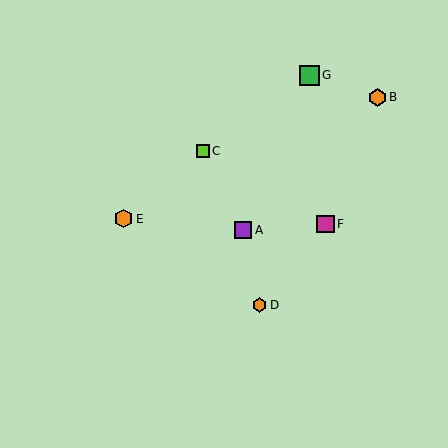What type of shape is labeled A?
Shape A is a purple square.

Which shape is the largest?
The green square (labeled G) is the largest.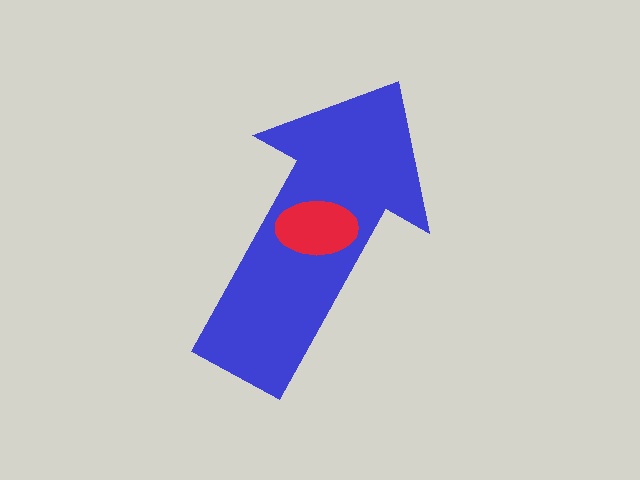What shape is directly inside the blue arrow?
The red ellipse.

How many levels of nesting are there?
2.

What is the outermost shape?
The blue arrow.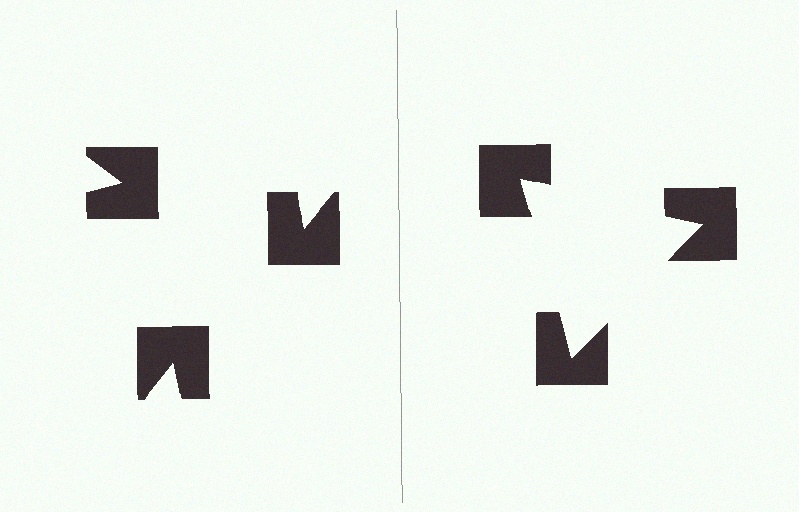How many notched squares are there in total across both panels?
6 — 3 on each side.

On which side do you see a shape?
An illusory triangle appears on the right side. On the left side the wedge cuts are rotated, so no coherent shape forms.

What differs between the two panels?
The notched squares are positioned identically on both sides; only the wedge orientations differ. On the right they align to a triangle; on the left they are misaligned.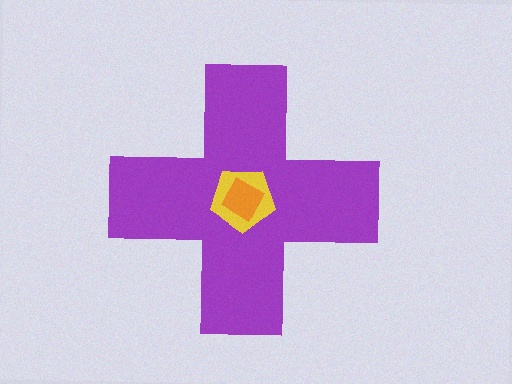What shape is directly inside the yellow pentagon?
The orange diamond.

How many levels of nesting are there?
3.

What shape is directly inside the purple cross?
The yellow pentagon.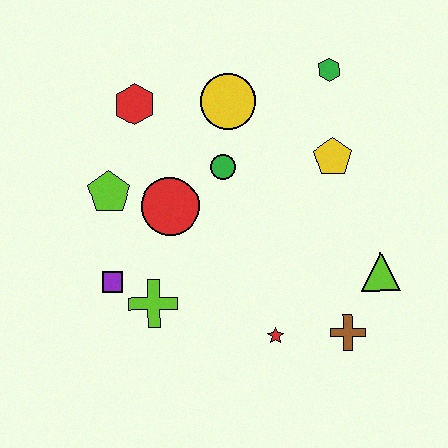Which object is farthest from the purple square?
The green hexagon is farthest from the purple square.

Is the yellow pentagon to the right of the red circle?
Yes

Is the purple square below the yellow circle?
Yes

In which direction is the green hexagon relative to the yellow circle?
The green hexagon is to the right of the yellow circle.